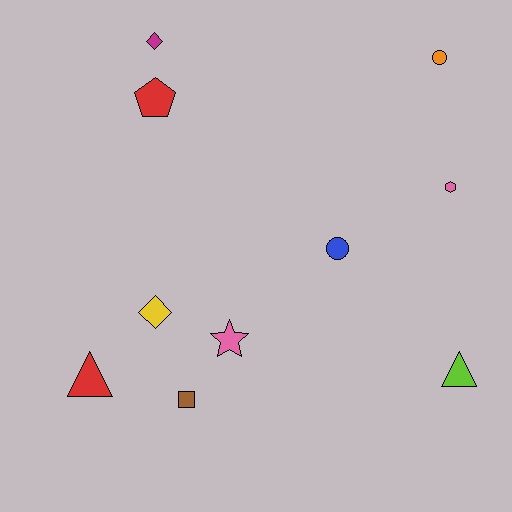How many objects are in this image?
There are 10 objects.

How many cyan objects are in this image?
There are no cyan objects.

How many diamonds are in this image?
There are 2 diamonds.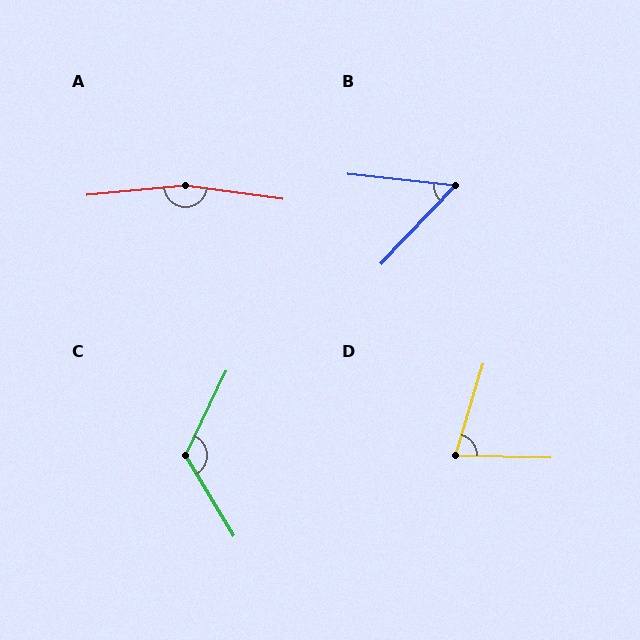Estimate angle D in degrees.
Approximately 75 degrees.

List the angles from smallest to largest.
B (53°), D (75°), C (124°), A (167°).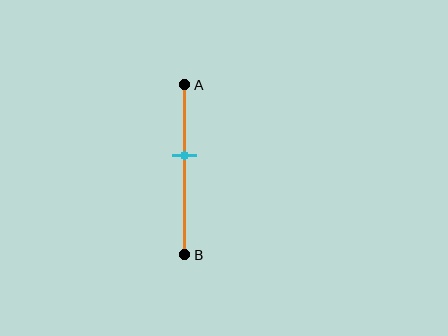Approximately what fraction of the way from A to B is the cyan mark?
The cyan mark is approximately 40% of the way from A to B.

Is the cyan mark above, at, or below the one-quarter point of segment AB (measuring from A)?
The cyan mark is below the one-quarter point of segment AB.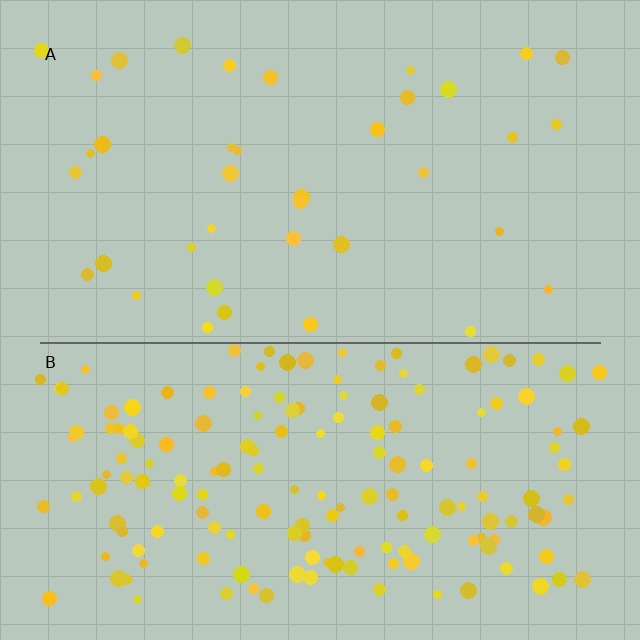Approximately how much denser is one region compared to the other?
Approximately 4.3× — region B over region A.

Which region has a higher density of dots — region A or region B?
B (the bottom).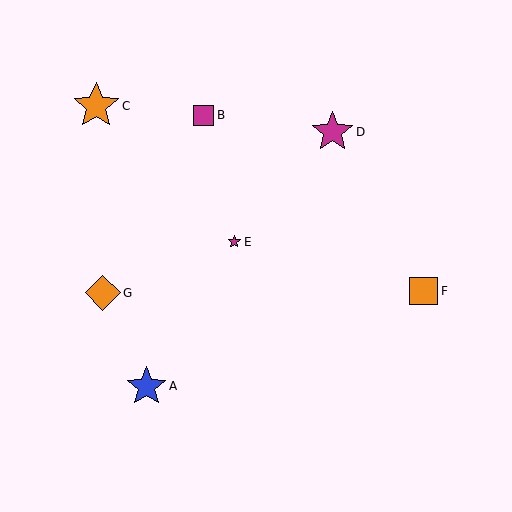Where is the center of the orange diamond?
The center of the orange diamond is at (103, 293).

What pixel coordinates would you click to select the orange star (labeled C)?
Click at (96, 106) to select the orange star C.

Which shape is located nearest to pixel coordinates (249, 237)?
The magenta star (labeled E) at (234, 242) is nearest to that location.